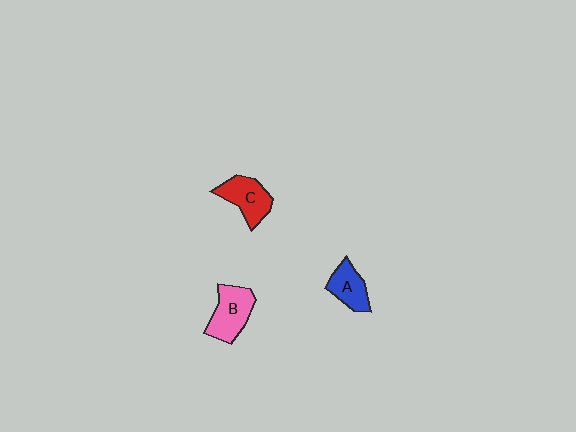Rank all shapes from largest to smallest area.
From largest to smallest: B (pink), C (red), A (blue).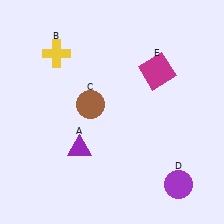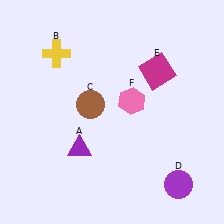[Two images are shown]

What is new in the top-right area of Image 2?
A pink hexagon (F) was added in the top-right area of Image 2.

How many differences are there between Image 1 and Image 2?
There is 1 difference between the two images.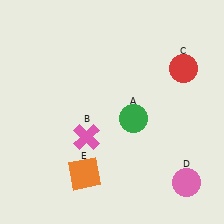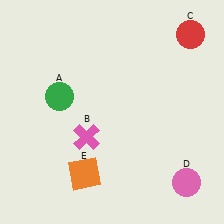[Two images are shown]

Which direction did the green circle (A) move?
The green circle (A) moved left.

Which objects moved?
The objects that moved are: the green circle (A), the red circle (C).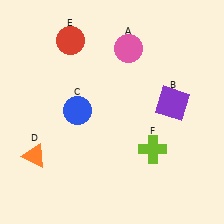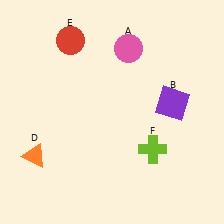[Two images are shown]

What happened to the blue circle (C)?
The blue circle (C) was removed in Image 2. It was in the top-left area of Image 1.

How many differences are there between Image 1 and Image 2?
There is 1 difference between the two images.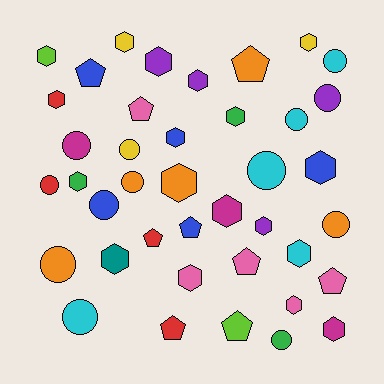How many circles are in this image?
There are 13 circles.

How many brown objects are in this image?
There are no brown objects.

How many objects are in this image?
There are 40 objects.